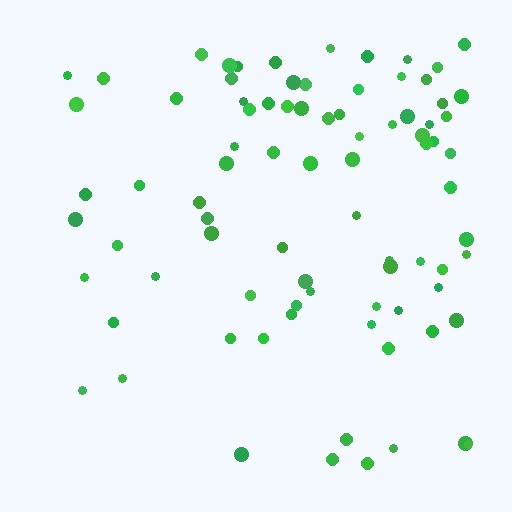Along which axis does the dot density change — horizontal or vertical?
Horizontal.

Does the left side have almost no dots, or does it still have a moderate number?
Still a moderate number, just noticeably fewer than the right.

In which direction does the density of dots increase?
From left to right, with the right side densest.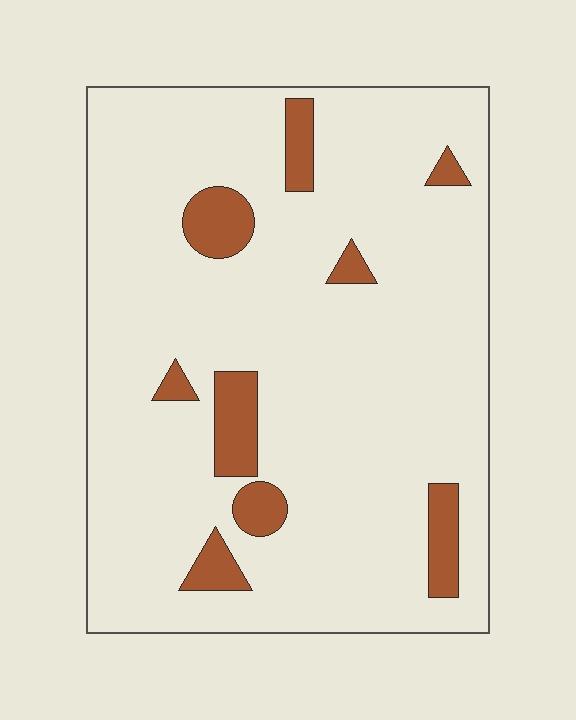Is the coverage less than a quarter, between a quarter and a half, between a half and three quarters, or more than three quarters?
Less than a quarter.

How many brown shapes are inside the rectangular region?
9.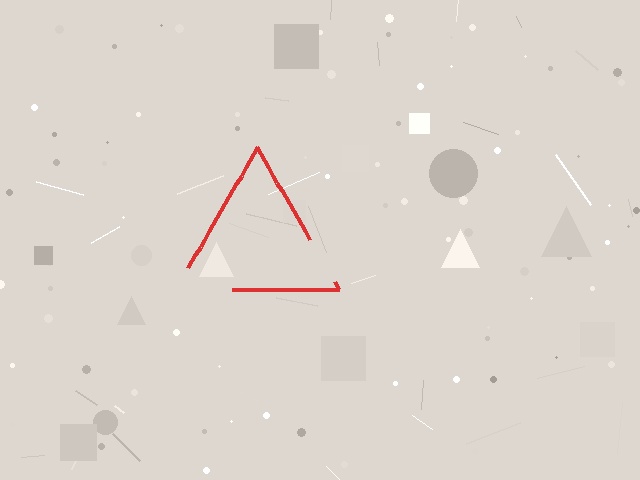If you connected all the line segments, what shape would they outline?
They would outline a triangle.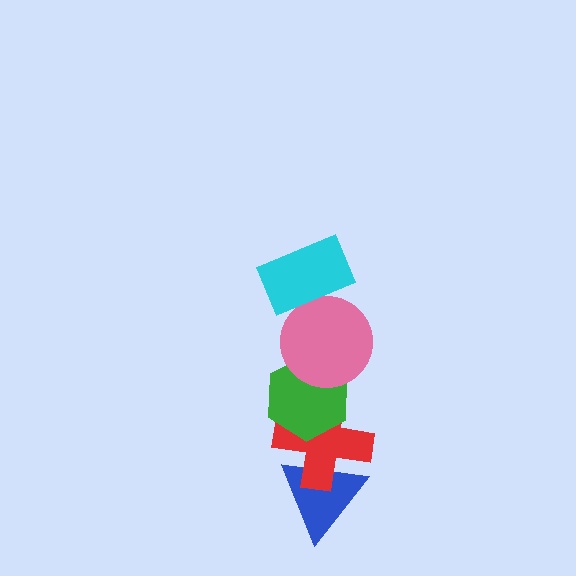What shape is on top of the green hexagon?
The pink circle is on top of the green hexagon.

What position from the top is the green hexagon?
The green hexagon is 3rd from the top.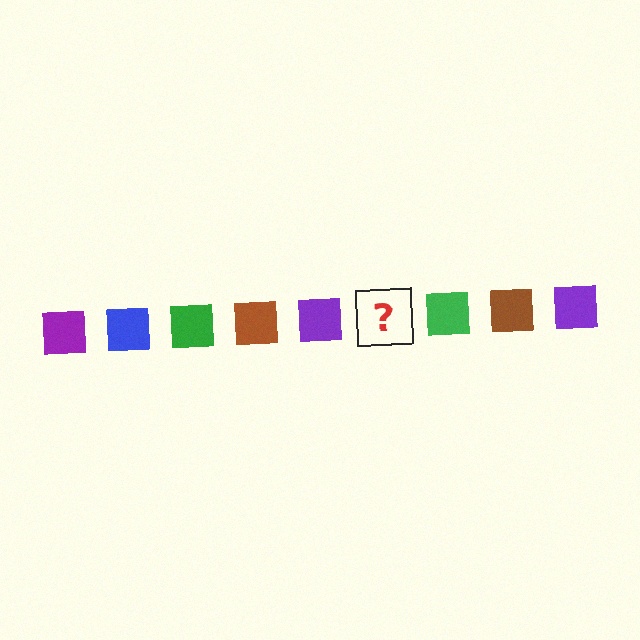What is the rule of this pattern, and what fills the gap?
The rule is that the pattern cycles through purple, blue, green, brown squares. The gap should be filled with a blue square.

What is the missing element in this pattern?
The missing element is a blue square.